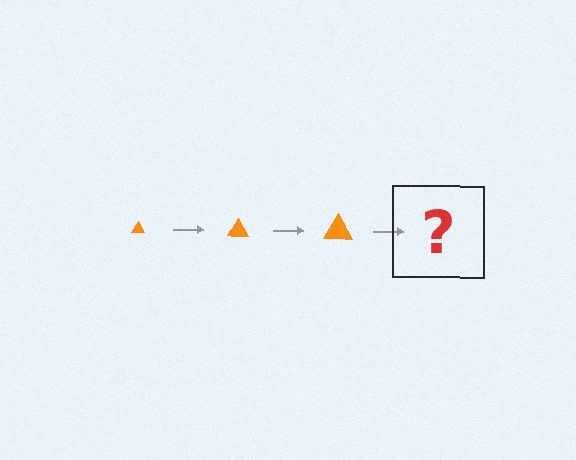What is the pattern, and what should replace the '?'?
The pattern is that the triangle gets progressively larger each step. The '?' should be an orange triangle, larger than the previous one.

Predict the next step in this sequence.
The next step is an orange triangle, larger than the previous one.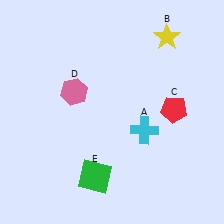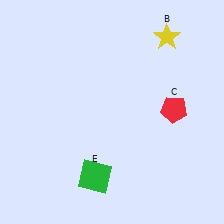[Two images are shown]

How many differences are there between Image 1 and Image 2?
There are 2 differences between the two images.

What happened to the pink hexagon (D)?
The pink hexagon (D) was removed in Image 2. It was in the top-left area of Image 1.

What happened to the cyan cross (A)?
The cyan cross (A) was removed in Image 2. It was in the bottom-right area of Image 1.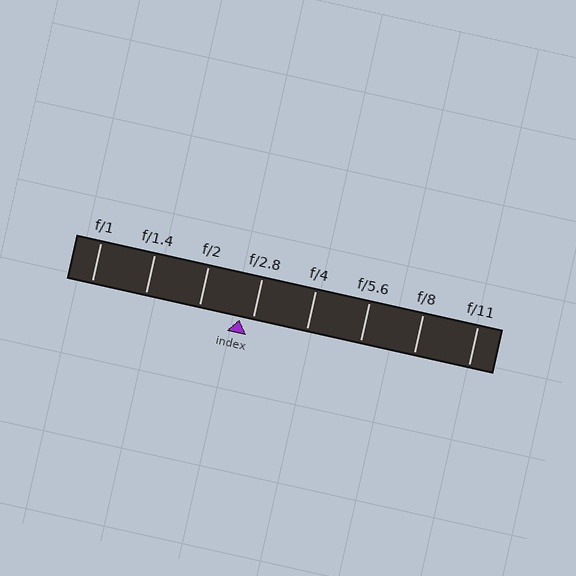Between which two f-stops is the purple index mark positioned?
The index mark is between f/2 and f/2.8.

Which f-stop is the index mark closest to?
The index mark is closest to f/2.8.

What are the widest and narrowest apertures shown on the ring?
The widest aperture shown is f/1 and the narrowest is f/11.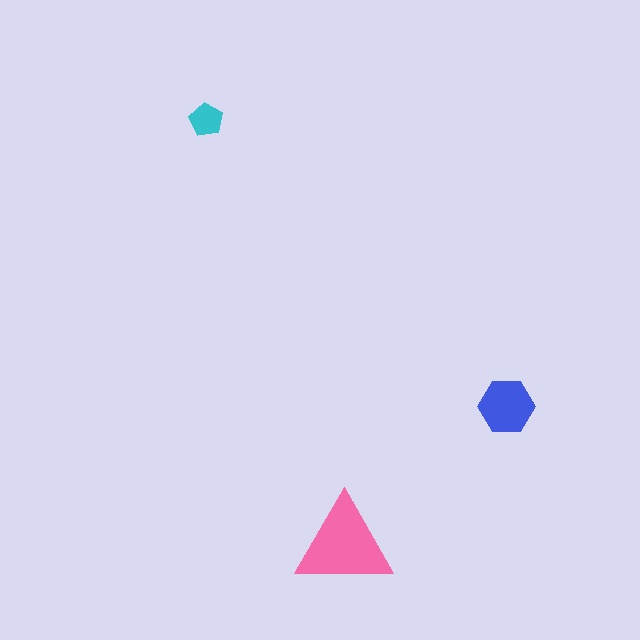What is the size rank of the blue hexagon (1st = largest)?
2nd.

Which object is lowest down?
The pink triangle is bottommost.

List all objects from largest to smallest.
The pink triangle, the blue hexagon, the cyan pentagon.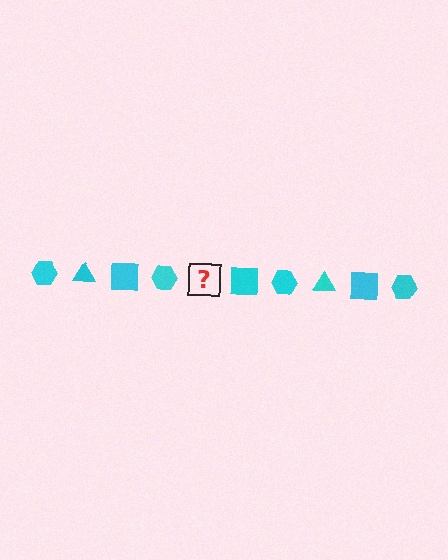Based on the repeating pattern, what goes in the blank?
The blank should be a cyan triangle.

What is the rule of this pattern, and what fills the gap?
The rule is that the pattern cycles through hexagon, triangle, square shapes in cyan. The gap should be filled with a cyan triangle.